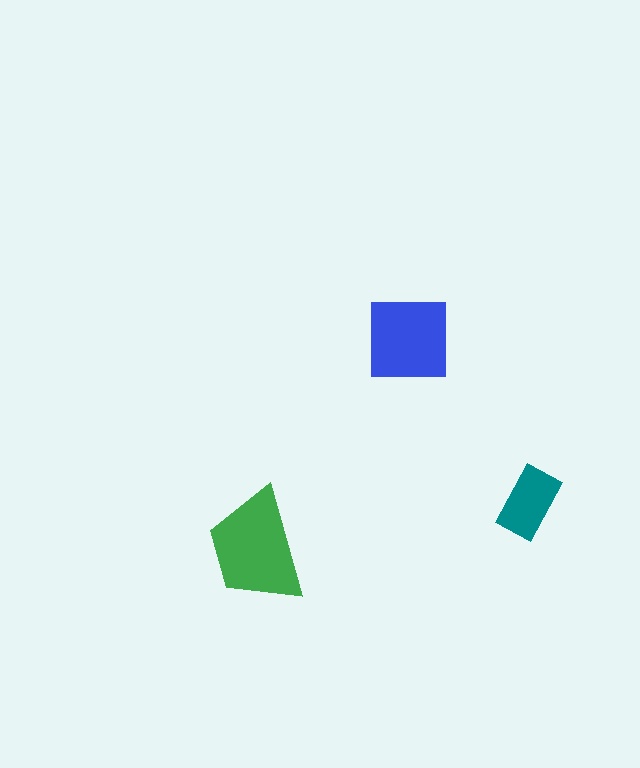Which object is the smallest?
The teal rectangle.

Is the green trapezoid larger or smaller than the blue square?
Larger.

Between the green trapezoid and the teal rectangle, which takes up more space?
The green trapezoid.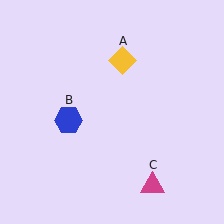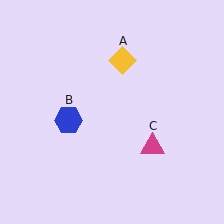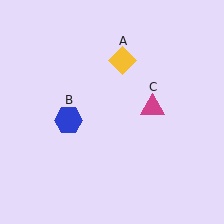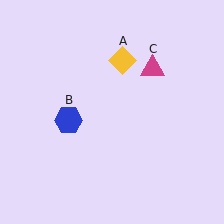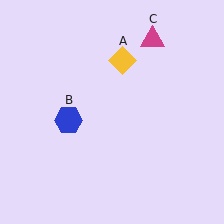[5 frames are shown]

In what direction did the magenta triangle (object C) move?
The magenta triangle (object C) moved up.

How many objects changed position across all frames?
1 object changed position: magenta triangle (object C).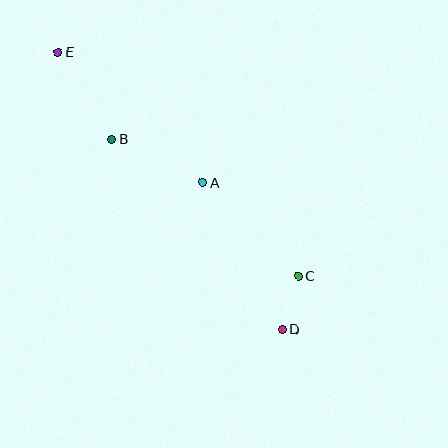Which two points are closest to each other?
Points C and D are closest to each other.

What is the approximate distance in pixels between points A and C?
The distance between A and C is approximately 134 pixels.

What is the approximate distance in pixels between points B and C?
The distance between B and C is approximately 232 pixels.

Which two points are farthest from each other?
Points D and E are farthest from each other.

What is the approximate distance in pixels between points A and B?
The distance between A and B is approximately 101 pixels.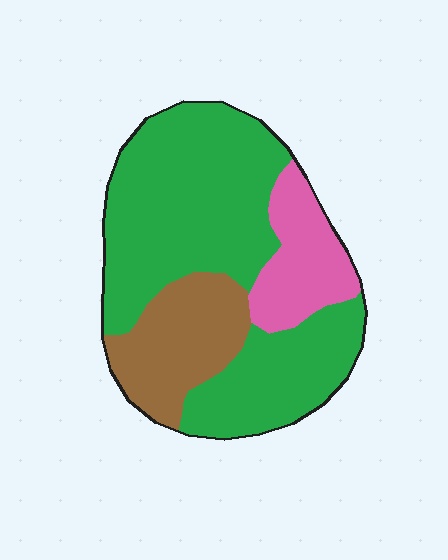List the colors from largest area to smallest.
From largest to smallest: green, brown, pink.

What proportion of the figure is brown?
Brown takes up about one fifth (1/5) of the figure.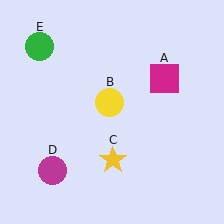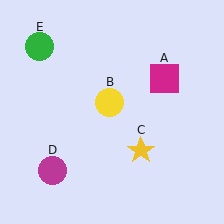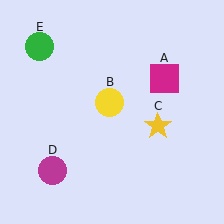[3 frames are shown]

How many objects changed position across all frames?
1 object changed position: yellow star (object C).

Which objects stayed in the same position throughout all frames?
Magenta square (object A) and yellow circle (object B) and magenta circle (object D) and green circle (object E) remained stationary.